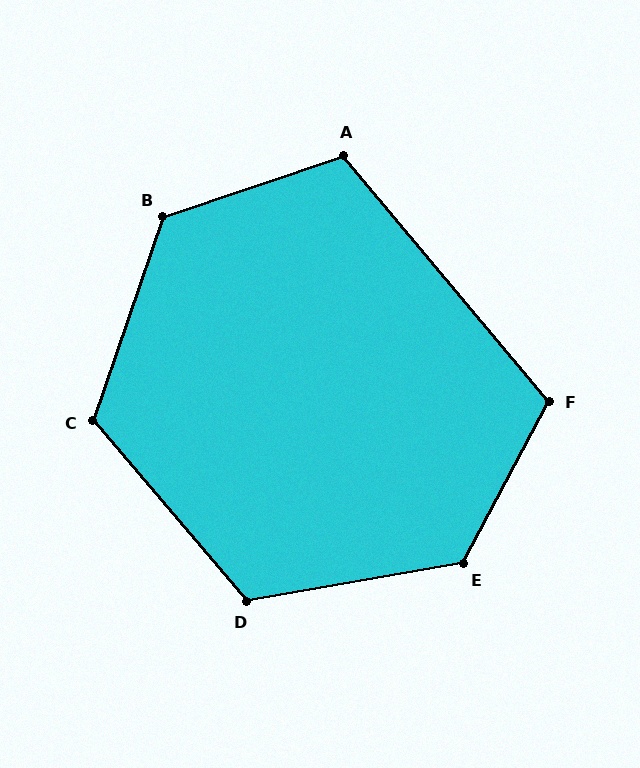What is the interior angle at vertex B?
Approximately 127 degrees (obtuse).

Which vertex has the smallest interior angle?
A, at approximately 111 degrees.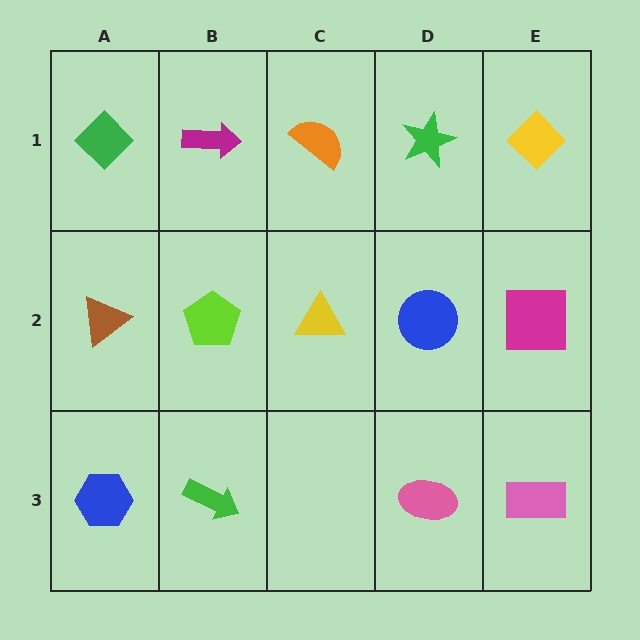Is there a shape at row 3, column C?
No, that cell is empty.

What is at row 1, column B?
A magenta arrow.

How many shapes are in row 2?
5 shapes.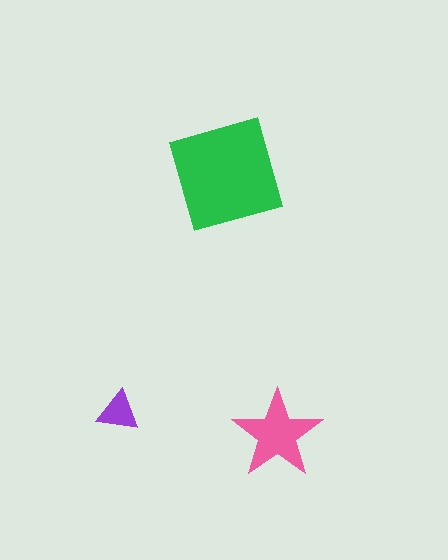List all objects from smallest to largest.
The purple triangle, the pink star, the green diamond.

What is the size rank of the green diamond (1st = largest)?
1st.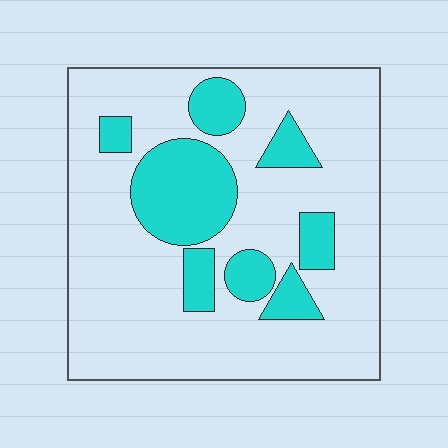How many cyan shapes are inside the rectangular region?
8.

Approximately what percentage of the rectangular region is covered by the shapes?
Approximately 25%.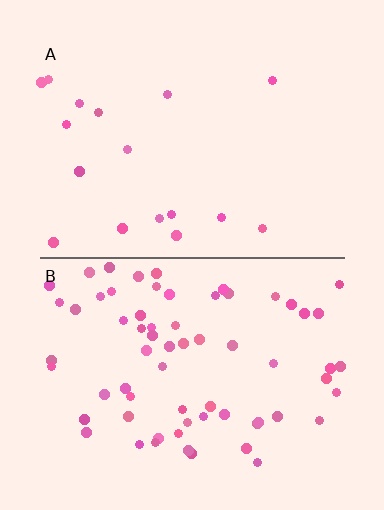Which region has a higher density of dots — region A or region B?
B (the bottom).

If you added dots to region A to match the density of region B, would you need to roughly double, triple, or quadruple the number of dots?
Approximately quadruple.